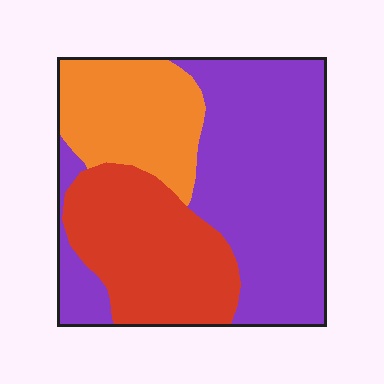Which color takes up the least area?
Orange, at roughly 20%.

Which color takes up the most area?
Purple, at roughly 50%.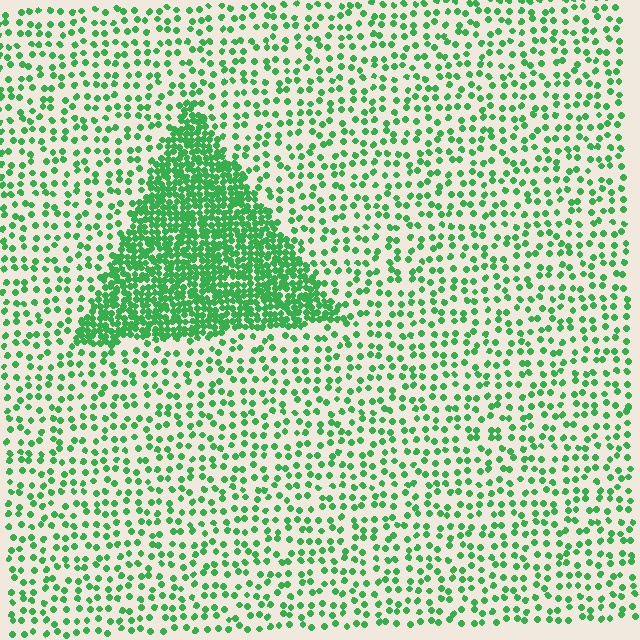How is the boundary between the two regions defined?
The boundary is defined by a change in element density (approximately 3.1x ratio). All elements are the same color, size, and shape.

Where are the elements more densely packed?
The elements are more densely packed inside the triangle boundary.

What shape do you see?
I see a triangle.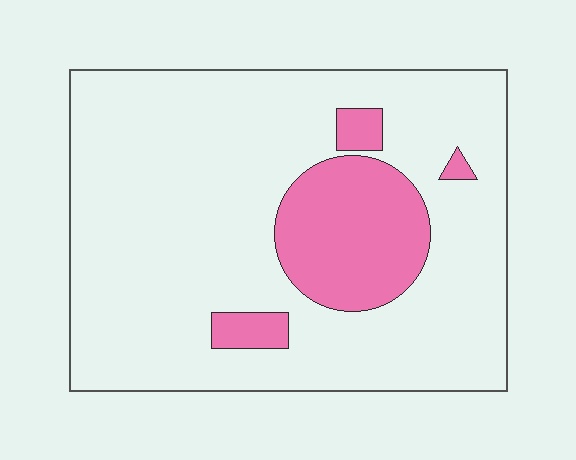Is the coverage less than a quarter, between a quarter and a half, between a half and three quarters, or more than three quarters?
Less than a quarter.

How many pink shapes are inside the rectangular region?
4.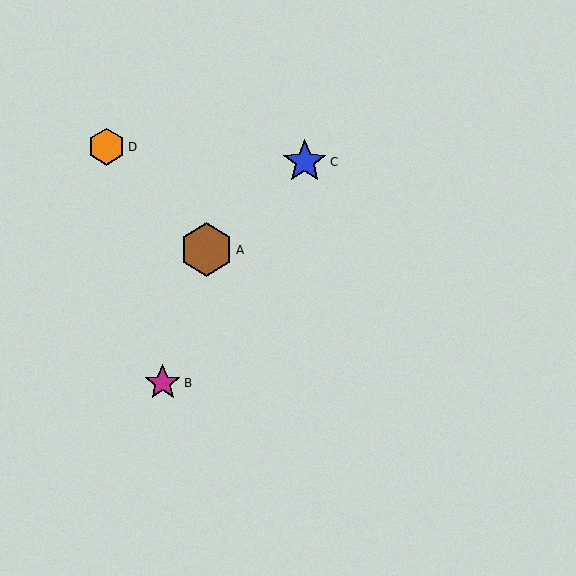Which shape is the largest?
The brown hexagon (labeled A) is the largest.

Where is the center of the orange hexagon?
The center of the orange hexagon is at (106, 147).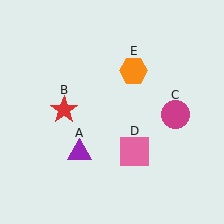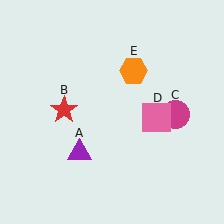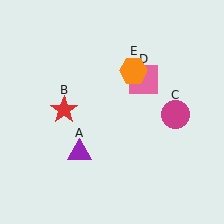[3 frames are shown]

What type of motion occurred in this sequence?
The pink square (object D) rotated counterclockwise around the center of the scene.